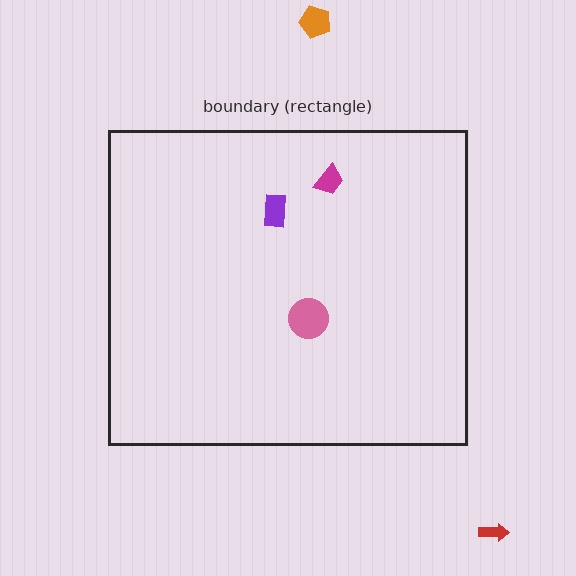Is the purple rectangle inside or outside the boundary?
Inside.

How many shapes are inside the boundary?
3 inside, 2 outside.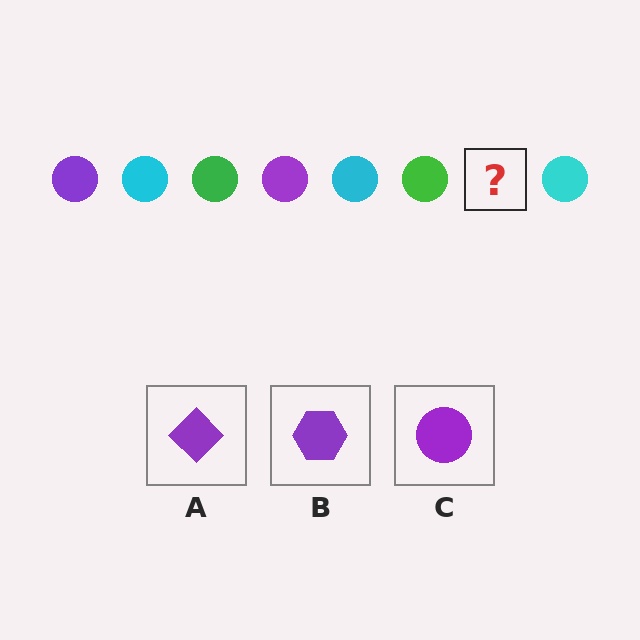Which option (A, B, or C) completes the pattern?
C.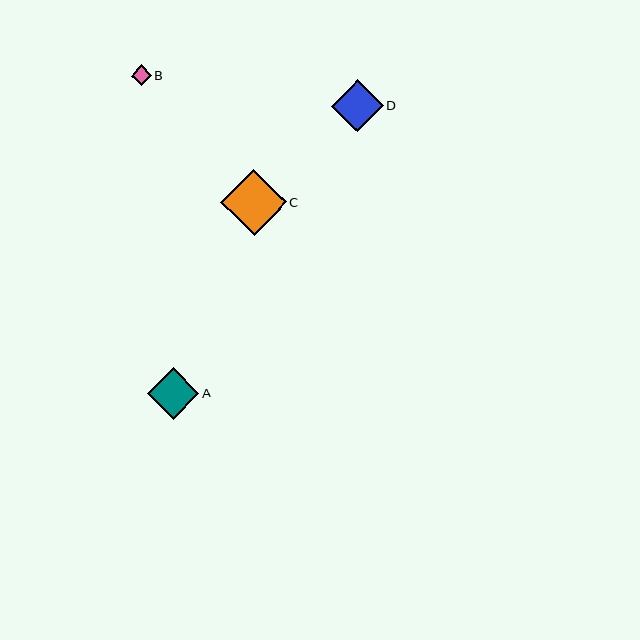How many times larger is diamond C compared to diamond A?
Diamond C is approximately 1.3 times the size of diamond A.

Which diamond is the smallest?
Diamond B is the smallest with a size of approximately 20 pixels.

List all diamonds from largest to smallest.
From largest to smallest: C, D, A, B.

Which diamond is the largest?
Diamond C is the largest with a size of approximately 66 pixels.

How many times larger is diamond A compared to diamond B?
Diamond A is approximately 2.6 times the size of diamond B.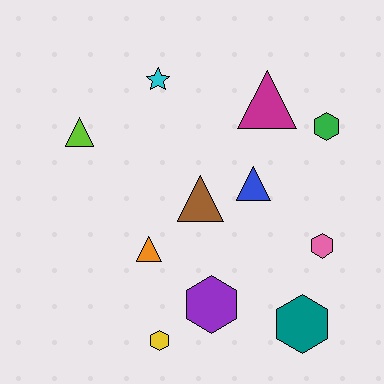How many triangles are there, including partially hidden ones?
There are 5 triangles.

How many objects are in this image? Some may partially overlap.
There are 11 objects.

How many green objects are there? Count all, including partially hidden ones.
There is 1 green object.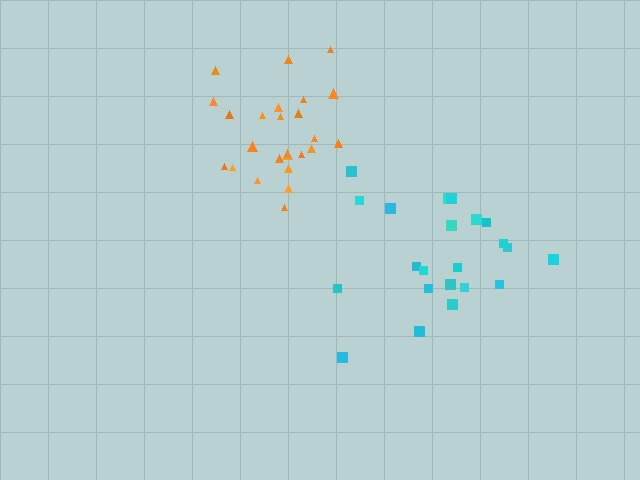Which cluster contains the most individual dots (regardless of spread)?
Orange (25).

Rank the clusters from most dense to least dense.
cyan, orange.